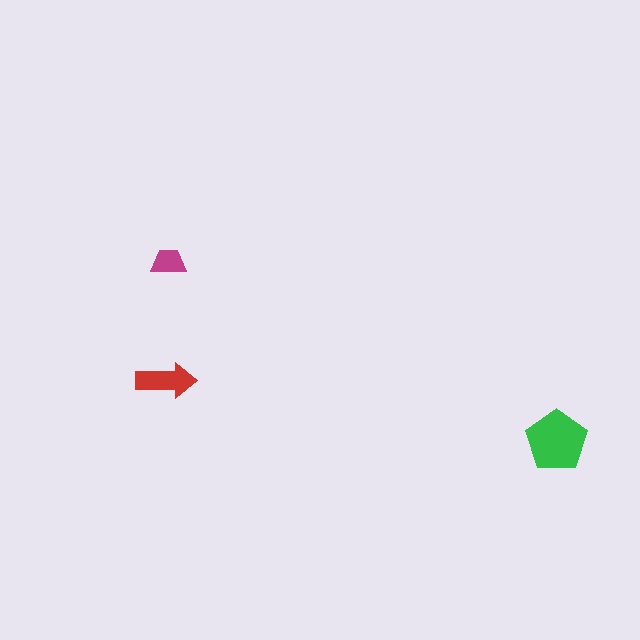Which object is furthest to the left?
The red arrow is leftmost.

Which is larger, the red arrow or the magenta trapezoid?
The red arrow.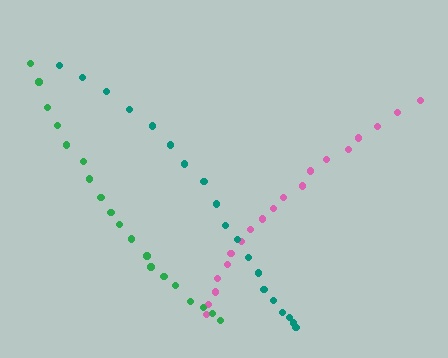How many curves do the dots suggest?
There are 3 distinct paths.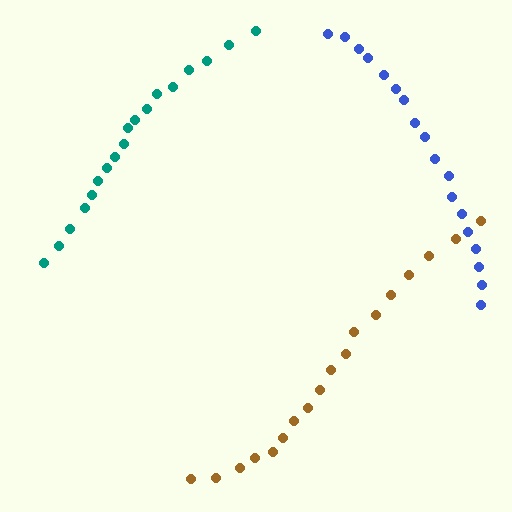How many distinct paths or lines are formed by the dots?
There are 3 distinct paths.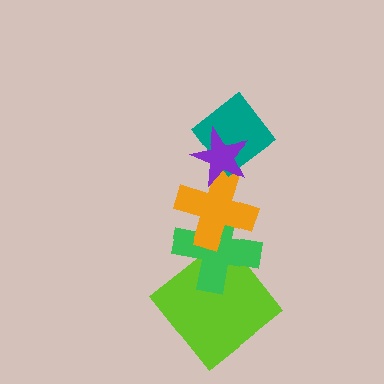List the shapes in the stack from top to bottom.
From top to bottom: the purple star, the teal diamond, the orange cross, the green cross, the lime diamond.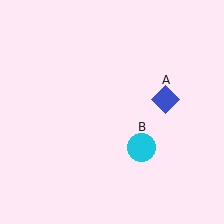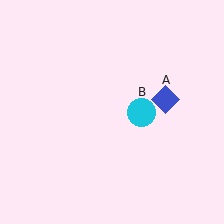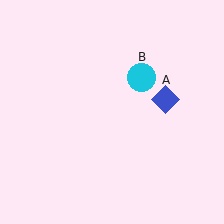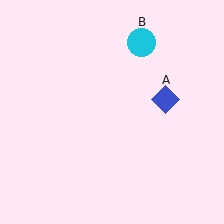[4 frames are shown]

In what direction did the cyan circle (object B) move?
The cyan circle (object B) moved up.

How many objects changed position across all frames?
1 object changed position: cyan circle (object B).